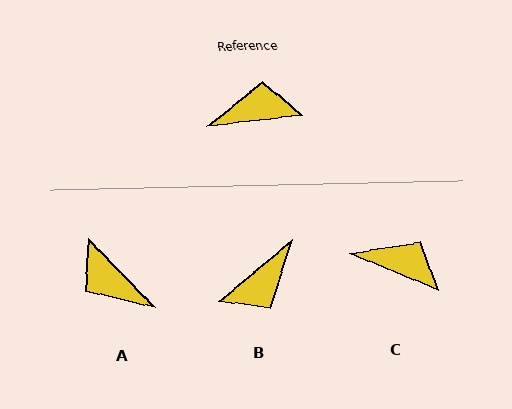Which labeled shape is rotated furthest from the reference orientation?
B, about 147 degrees away.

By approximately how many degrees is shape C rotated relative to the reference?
Approximately 30 degrees clockwise.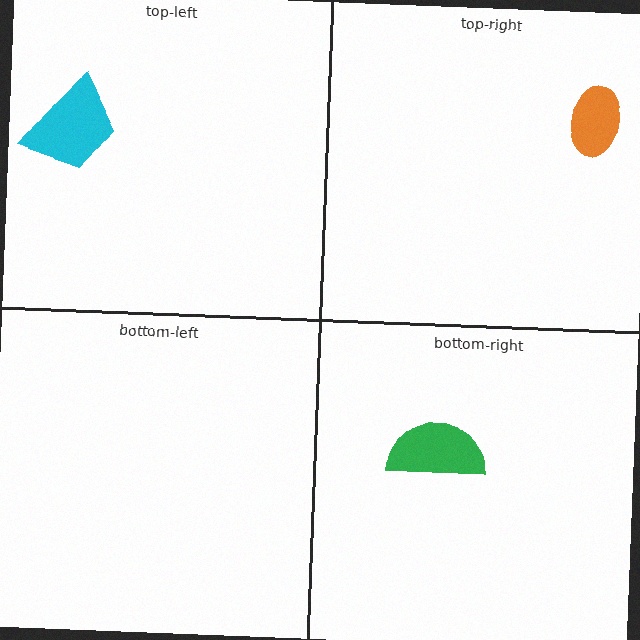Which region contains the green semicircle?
The bottom-right region.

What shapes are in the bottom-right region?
The green semicircle.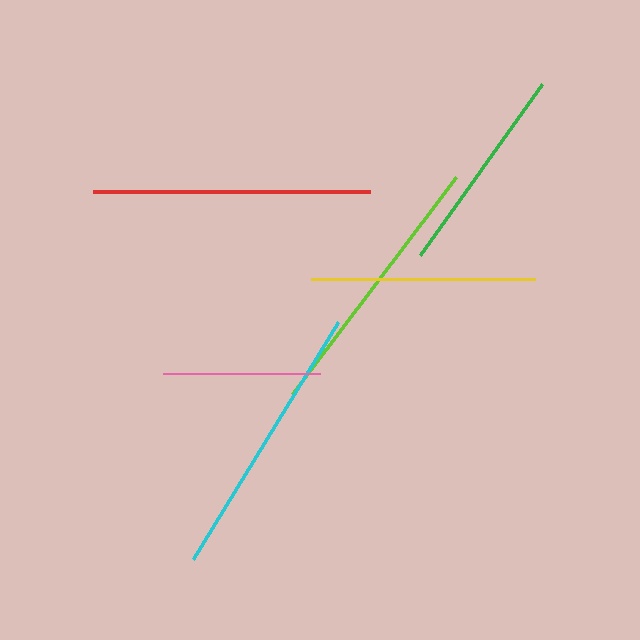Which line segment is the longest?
The cyan line is the longest at approximately 278 pixels.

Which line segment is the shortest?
The pink line is the shortest at approximately 157 pixels.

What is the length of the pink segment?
The pink segment is approximately 157 pixels long.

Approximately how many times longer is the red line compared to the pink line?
The red line is approximately 1.8 times the length of the pink line.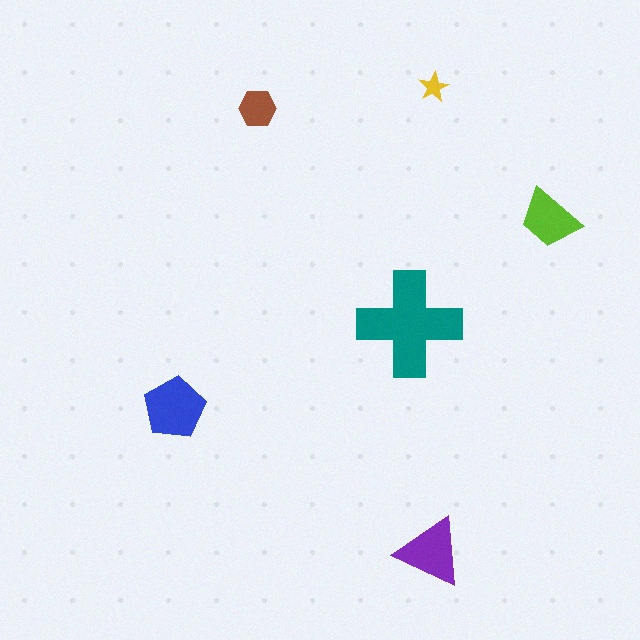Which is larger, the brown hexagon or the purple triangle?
The purple triangle.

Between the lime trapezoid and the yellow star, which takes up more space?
The lime trapezoid.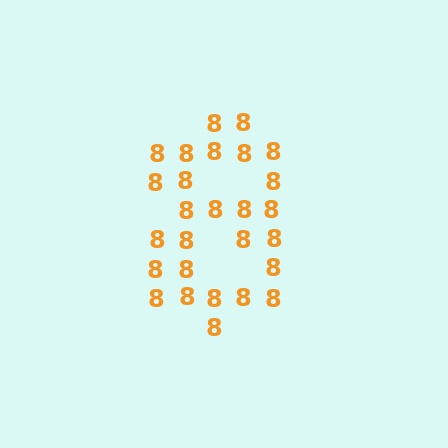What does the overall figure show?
The overall figure shows the digit 8.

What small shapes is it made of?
It is made of small digit 8's.